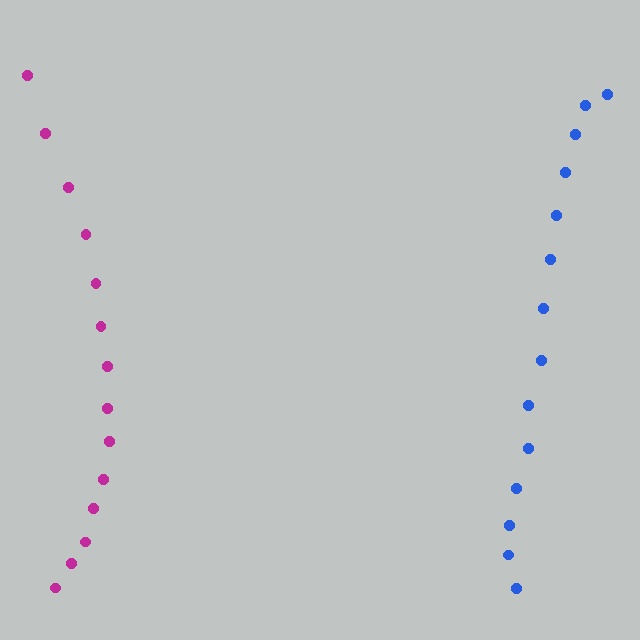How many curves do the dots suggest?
There are 2 distinct paths.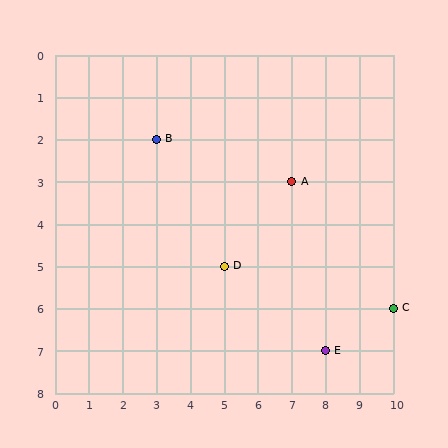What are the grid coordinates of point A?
Point A is at grid coordinates (7, 3).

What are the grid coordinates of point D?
Point D is at grid coordinates (5, 5).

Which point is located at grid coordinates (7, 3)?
Point A is at (7, 3).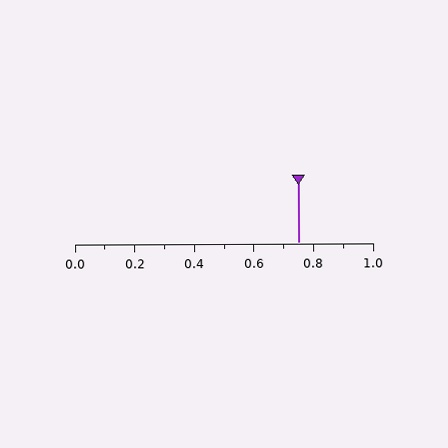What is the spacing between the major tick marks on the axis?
The major ticks are spaced 0.2 apart.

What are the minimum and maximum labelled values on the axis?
The axis runs from 0.0 to 1.0.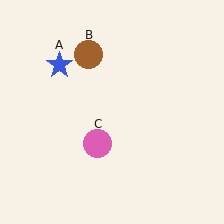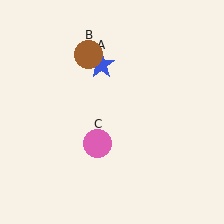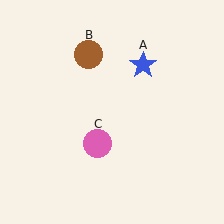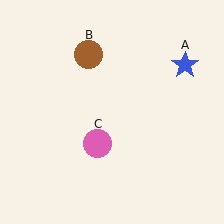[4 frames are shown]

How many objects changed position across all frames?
1 object changed position: blue star (object A).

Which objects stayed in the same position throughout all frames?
Brown circle (object B) and pink circle (object C) remained stationary.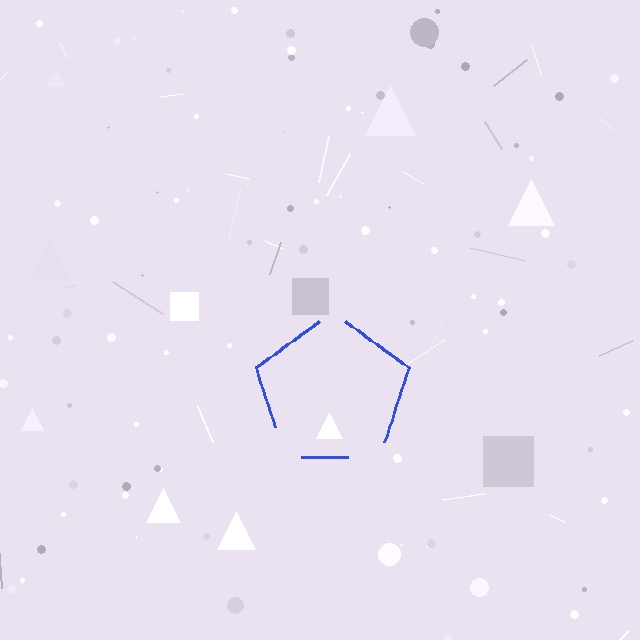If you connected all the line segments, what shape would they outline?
They would outline a pentagon.